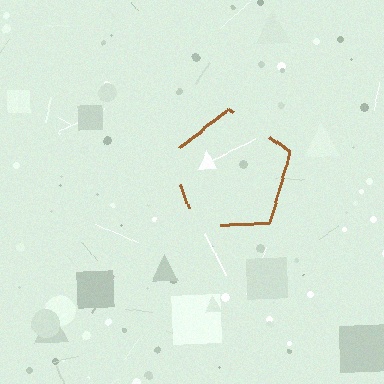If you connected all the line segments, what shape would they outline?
They would outline a pentagon.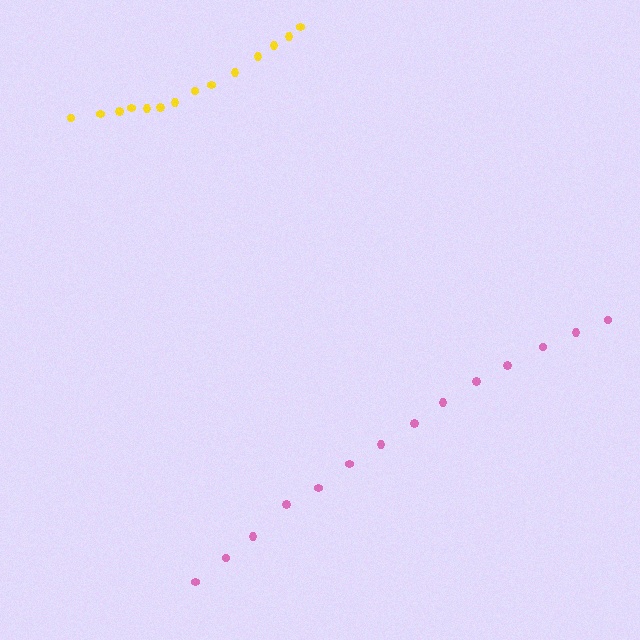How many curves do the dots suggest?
There are 2 distinct paths.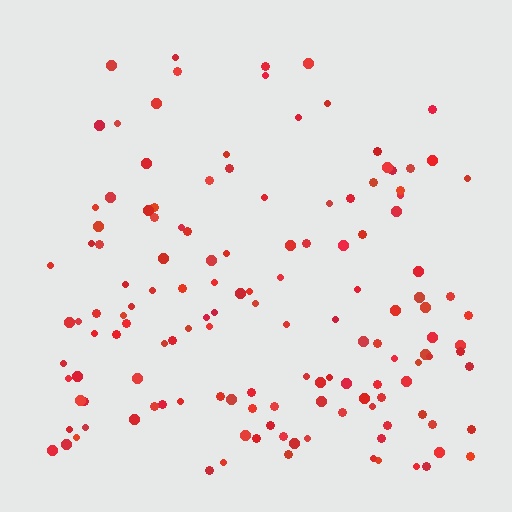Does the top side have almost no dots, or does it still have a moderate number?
Still a moderate number, just noticeably fewer than the bottom.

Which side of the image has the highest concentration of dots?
The bottom.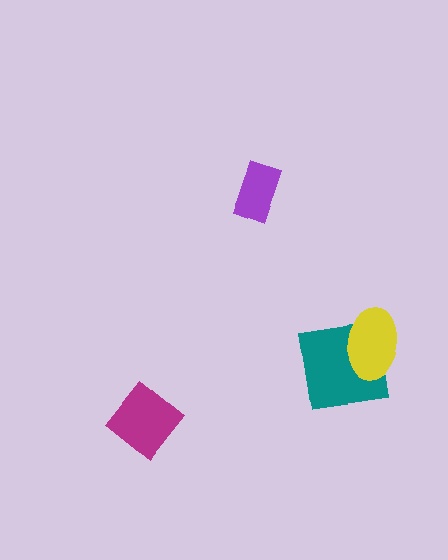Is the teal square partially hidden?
Yes, it is partially covered by another shape.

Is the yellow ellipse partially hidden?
No, no other shape covers it.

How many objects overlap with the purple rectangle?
0 objects overlap with the purple rectangle.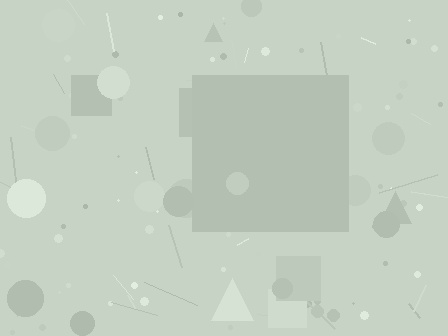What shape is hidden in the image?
A square is hidden in the image.